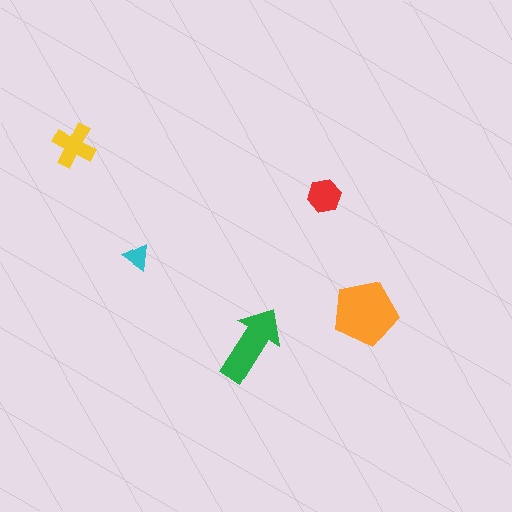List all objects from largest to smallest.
The orange pentagon, the green arrow, the yellow cross, the red hexagon, the cyan triangle.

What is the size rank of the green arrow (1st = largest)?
2nd.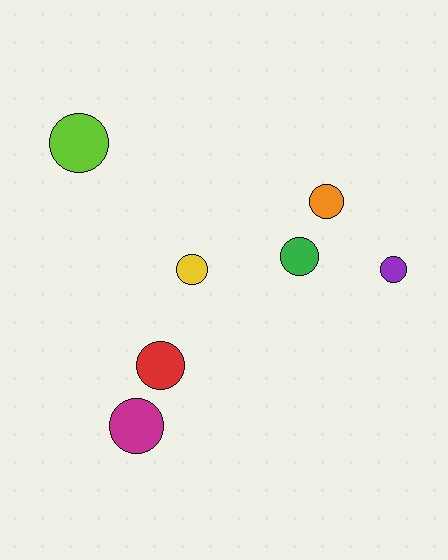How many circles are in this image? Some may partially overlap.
There are 7 circles.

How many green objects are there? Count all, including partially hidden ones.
There is 1 green object.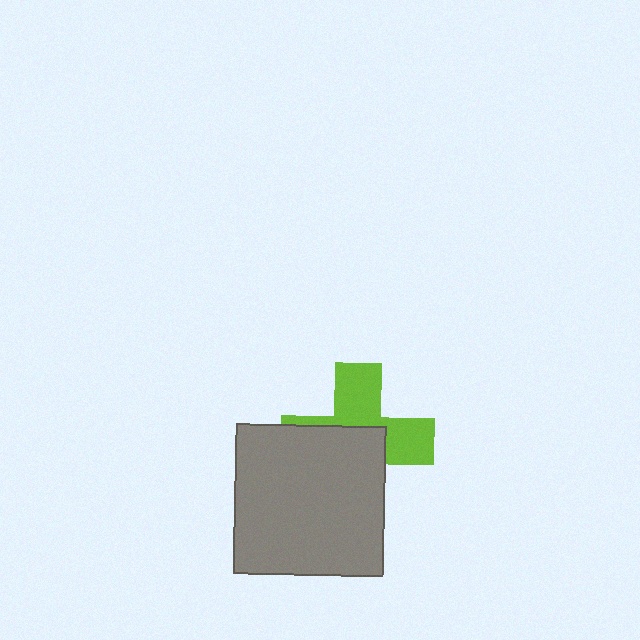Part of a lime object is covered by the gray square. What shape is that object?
It is a cross.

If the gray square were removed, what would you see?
You would see the complete lime cross.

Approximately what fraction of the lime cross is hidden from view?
Roughly 52% of the lime cross is hidden behind the gray square.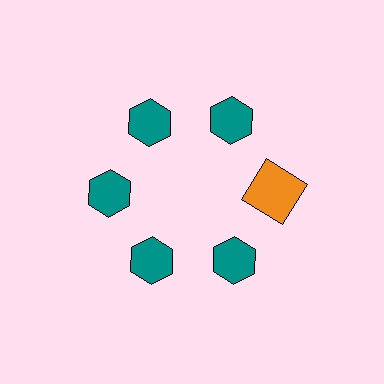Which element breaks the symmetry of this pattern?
The orange square at roughly the 3 o'clock position breaks the symmetry. All other shapes are teal hexagons.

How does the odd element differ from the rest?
It differs in both color (orange instead of teal) and shape (square instead of hexagon).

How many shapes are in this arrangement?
There are 6 shapes arranged in a ring pattern.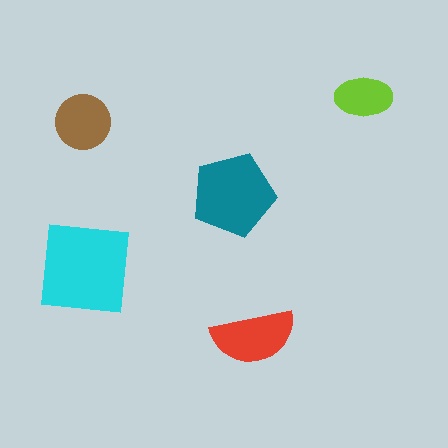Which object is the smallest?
The lime ellipse.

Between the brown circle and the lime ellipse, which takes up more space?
The brown circle.